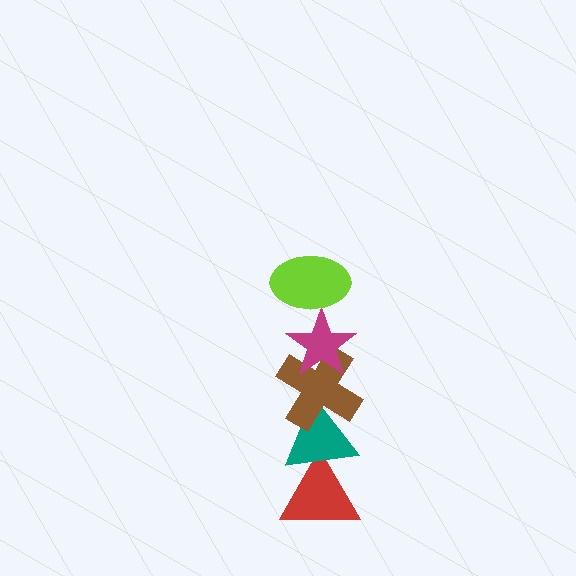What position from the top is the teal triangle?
The teal triangle is 4th from the top.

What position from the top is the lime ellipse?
The lime ellipse is 1st from the top.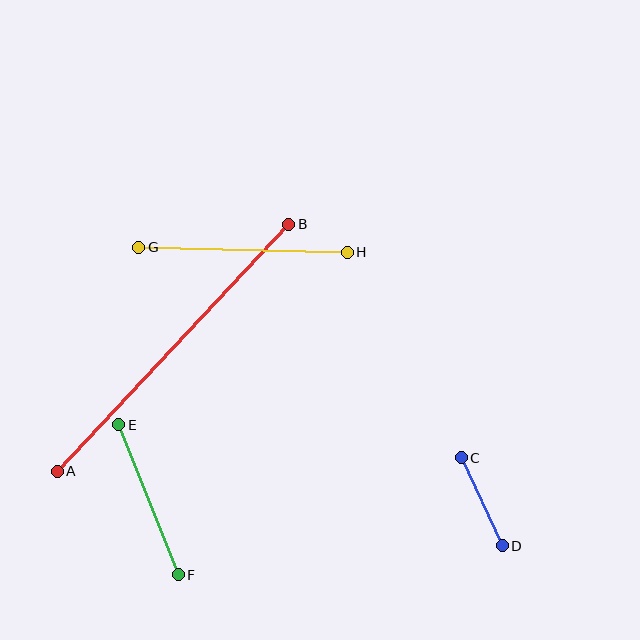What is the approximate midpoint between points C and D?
The midpoint is at approximately (482, 502) pixels.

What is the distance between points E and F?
The distance is approximately 162 pixels.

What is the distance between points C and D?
The distance is approximately 97 pixels.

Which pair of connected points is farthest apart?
Points A and B are farthest apart.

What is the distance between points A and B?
The distance is approximately 338 pixels.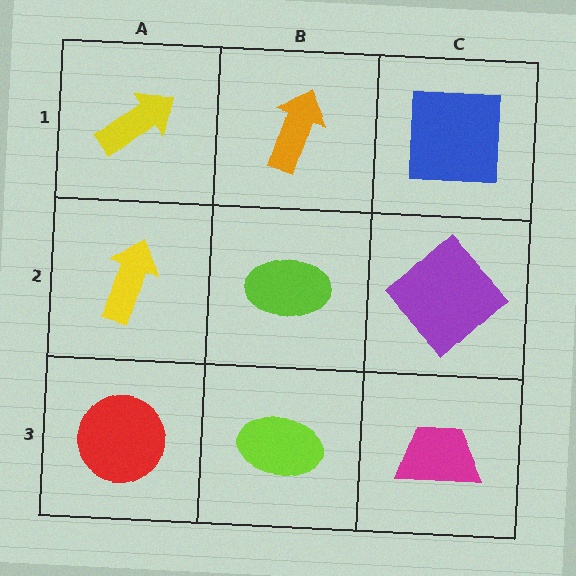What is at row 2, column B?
A lime ellipse.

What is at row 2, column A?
A yellow arrow.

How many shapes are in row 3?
3 shapes.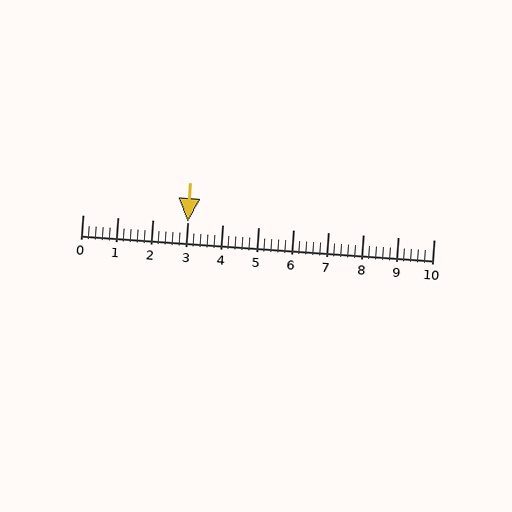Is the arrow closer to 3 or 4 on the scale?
The arrow is closer to 3.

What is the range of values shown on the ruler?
The ruler shows values from 0 to 10.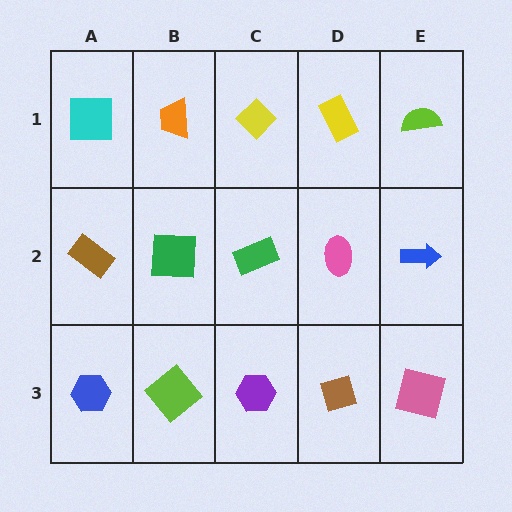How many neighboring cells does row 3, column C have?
3.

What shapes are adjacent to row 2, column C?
A yellow diamond (row 1, column C), a purple hexagon (row 3, column C), a green square (row 2, column B), a pink ellipse (row 2, column D).